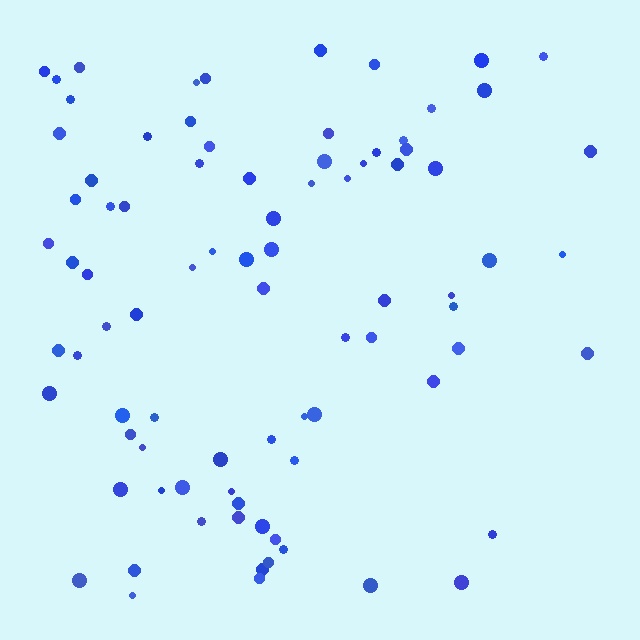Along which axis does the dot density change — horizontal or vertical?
Horizontal.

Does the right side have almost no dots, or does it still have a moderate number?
Still a moderate number, just noticeably fewer than the left.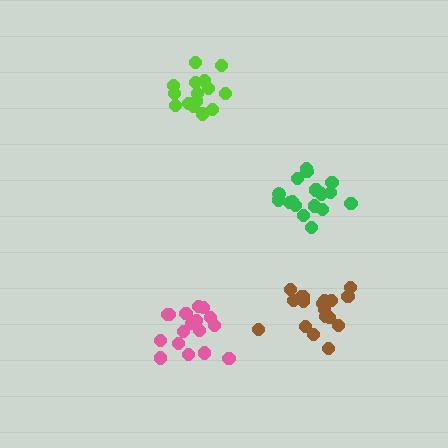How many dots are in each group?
Group 1: 18 dots, Group 2: 17 dots, Group 3: 18 dots, Group 4: 15 dots (68 total).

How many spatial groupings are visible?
There are 4 spatial groupings.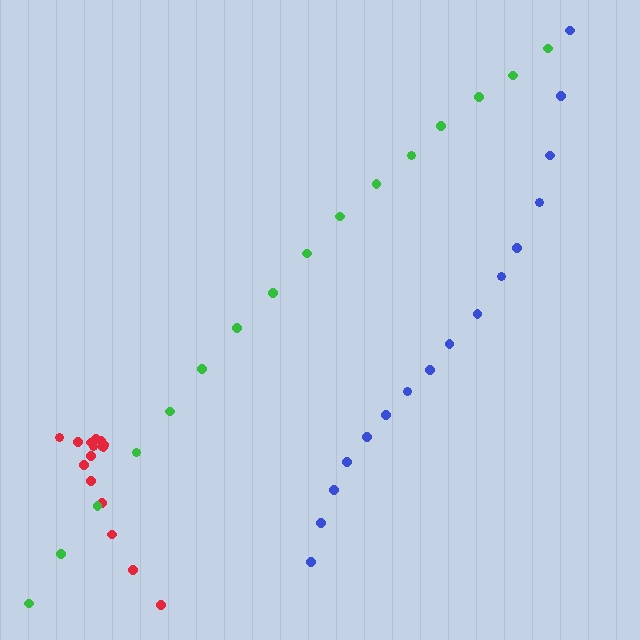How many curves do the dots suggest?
There are 3 distinct paths.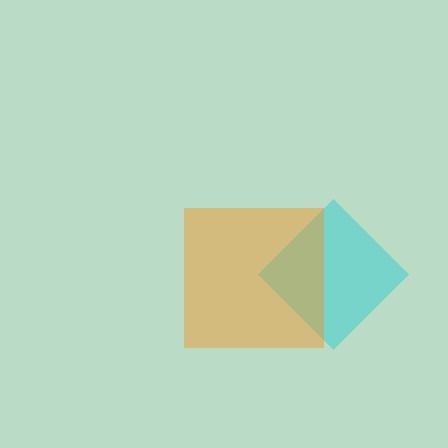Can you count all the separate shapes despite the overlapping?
Yes, there are 2 separate shapes.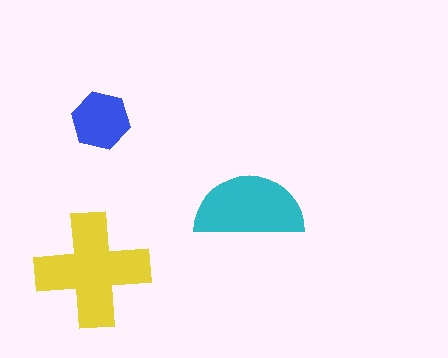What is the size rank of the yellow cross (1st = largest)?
1st.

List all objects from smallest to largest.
The blue hexagon, the cyan semicircle, the yellow cross.